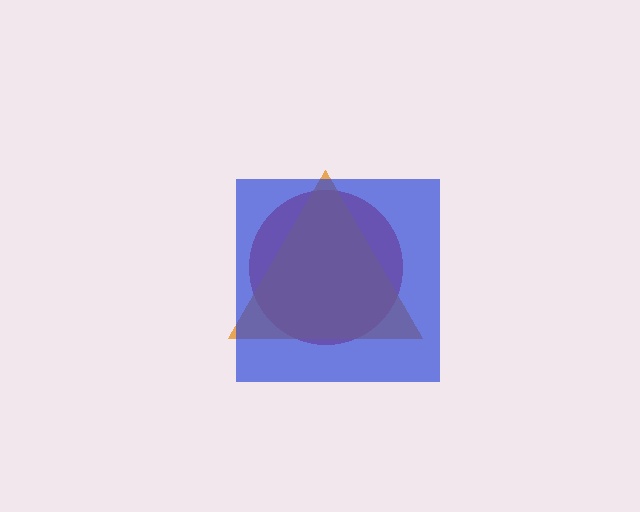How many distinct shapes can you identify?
There are 3 distinct shapes: a red circle, an orange triangle, a blue square.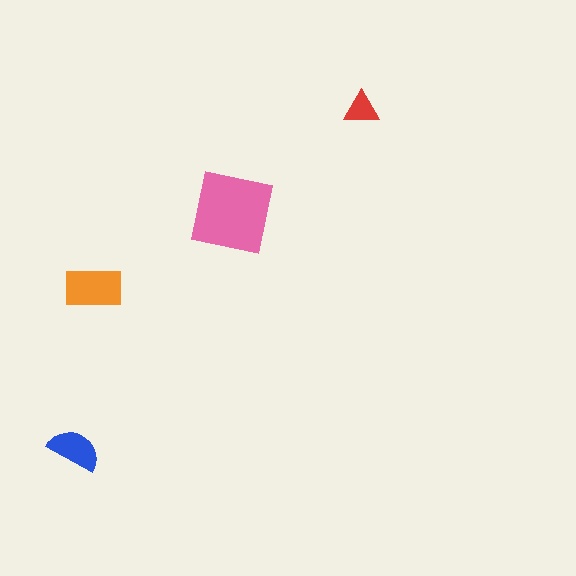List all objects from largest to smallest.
The pink square, the orange rectangle, the blue semicircle, the red triangle.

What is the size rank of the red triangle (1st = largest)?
4th.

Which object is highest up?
The red triangle is topmost.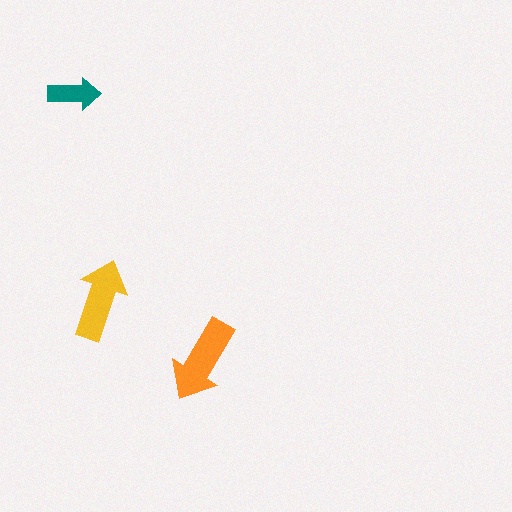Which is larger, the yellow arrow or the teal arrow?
The yellow one.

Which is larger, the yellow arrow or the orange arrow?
The orange one.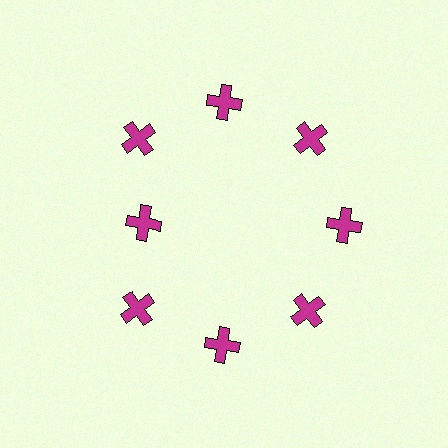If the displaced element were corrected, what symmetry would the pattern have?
It would have 8-fold rotational symmetry — the pattern would map onto itself every 45 degrees.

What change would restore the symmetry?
The symmetry would be restored by moving it outward, back onto the ring so that all 8 crosses sit at equal angles and equal distance from the center.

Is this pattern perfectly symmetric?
No. The 8 magenta crosses are arranged in a ring, but one element near the 9 o'clock position is pulled inward toward the center, breaking the 8-fold rotational symmetry.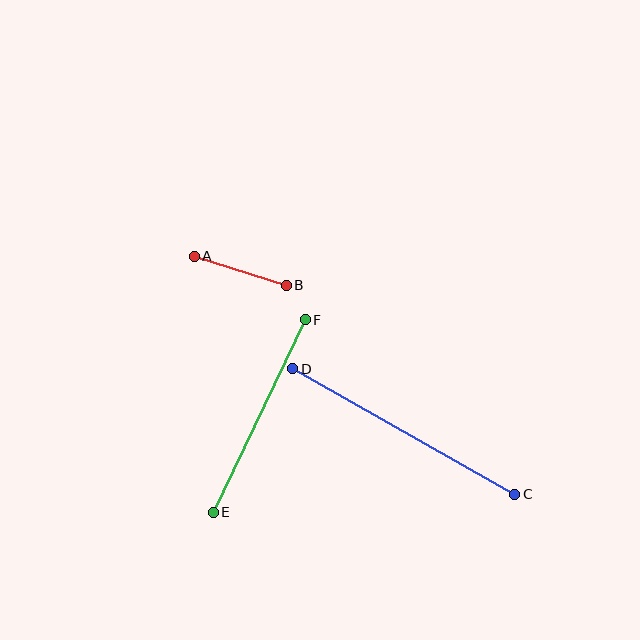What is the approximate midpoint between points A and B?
The midpoint is at approximately (240, 271) pixels.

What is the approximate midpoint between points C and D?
The midpoint is at approximately (404, 432) pixels.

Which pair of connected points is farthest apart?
Points C and D are farthest apart.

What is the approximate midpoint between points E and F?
The midpoint is at approximately (259, 416) pixels.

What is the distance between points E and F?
The distance is approximately 213 pixels.